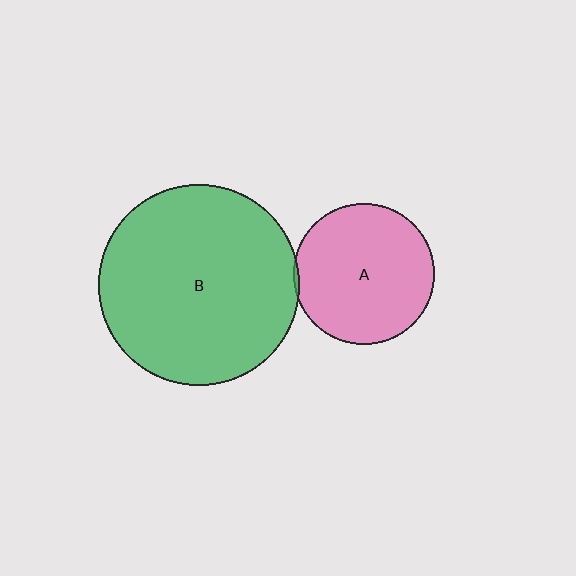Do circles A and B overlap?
Yes.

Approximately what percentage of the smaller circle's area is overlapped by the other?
Approximately 5%.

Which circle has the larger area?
Circle B (green).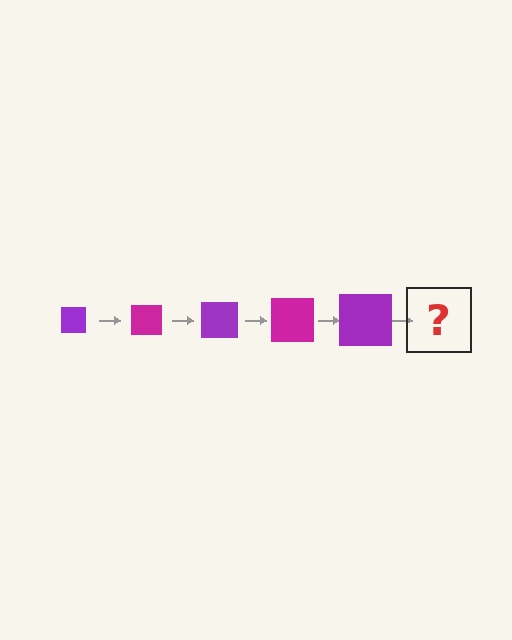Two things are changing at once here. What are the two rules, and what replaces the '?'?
The two rules are that the square grows larger each step and the color cycles through purple and magenta. The '?' should be a magenta square, larger than the previous one.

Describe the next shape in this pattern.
It should be a magenta square, larger than the previous one.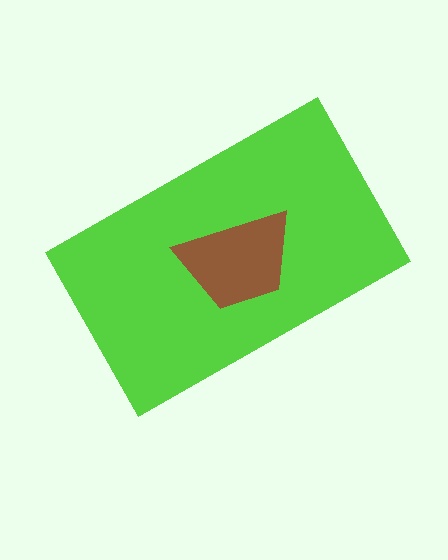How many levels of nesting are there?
2.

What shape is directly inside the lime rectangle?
The brown trapezoid.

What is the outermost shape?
The lime rectangle.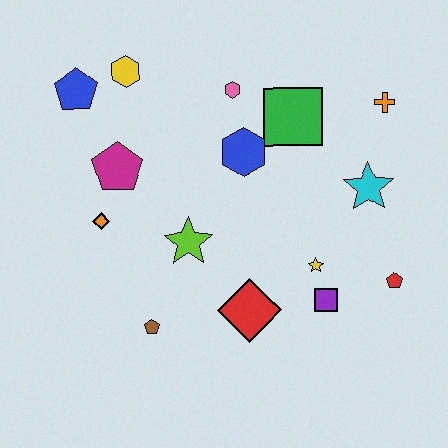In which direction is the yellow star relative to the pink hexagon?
The yellow star is below the pink hexagon.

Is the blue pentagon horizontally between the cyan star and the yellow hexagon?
No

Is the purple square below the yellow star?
Yes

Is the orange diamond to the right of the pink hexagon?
No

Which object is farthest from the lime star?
The orange cross is farthest from the lime star.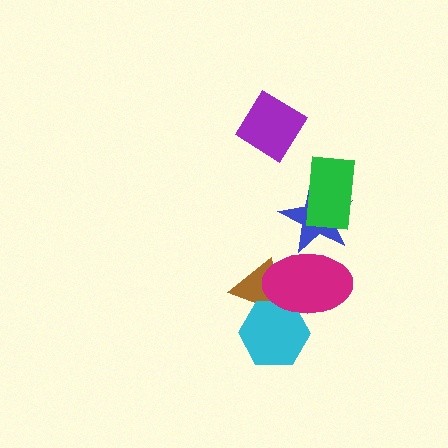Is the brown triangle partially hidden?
Yes, it is partially covered by another shape.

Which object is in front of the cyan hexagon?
The magenta ellipse is in front of the cyan hexagon.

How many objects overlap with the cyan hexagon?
2 objects overlap with the cyan hexagon.